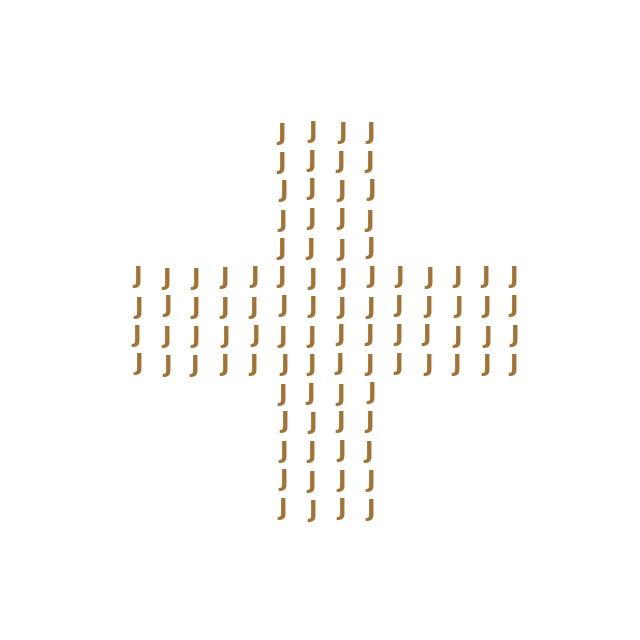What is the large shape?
The large shape is a cross.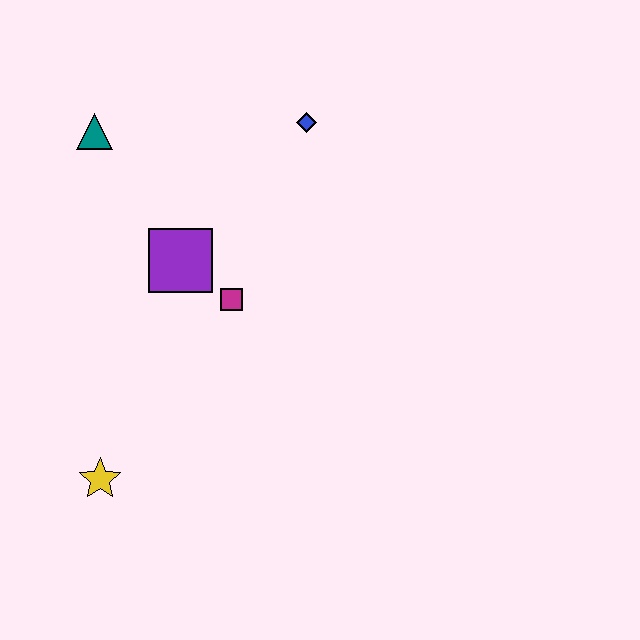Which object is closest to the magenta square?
The purple square is closest to the magenta square.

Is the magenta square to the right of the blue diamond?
No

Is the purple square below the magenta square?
No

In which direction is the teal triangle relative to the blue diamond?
The teal triangle is to the left of the blue diamond.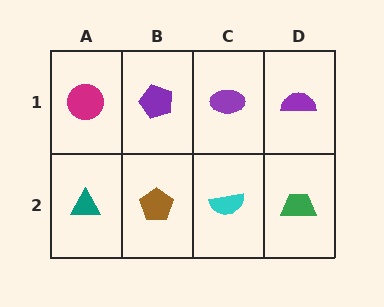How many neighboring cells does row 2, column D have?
2.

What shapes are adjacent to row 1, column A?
A teal triangle (row 2, column A), a purple pentagon (row 1, column B).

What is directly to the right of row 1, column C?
A purple semicircle.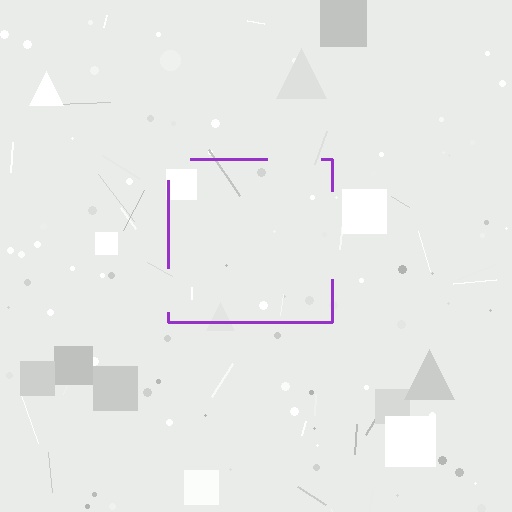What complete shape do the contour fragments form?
The contour fragments form a square.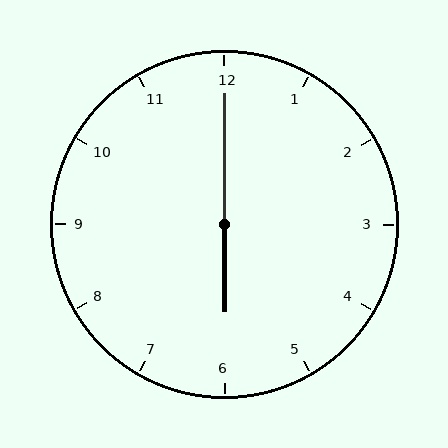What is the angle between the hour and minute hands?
Approximately 180 degrees.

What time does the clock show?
6:00.